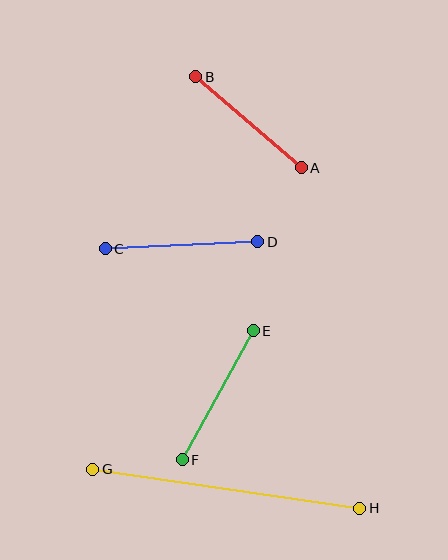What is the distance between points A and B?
The distance is approximately 139 pixels.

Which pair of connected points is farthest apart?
Points G and H are farthest apart.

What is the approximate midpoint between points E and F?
The midpoint is at approximately (218, 395) pixels.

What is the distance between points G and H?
The distance is approximately 270 pixels.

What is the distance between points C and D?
The distance is approximately 153 pixels.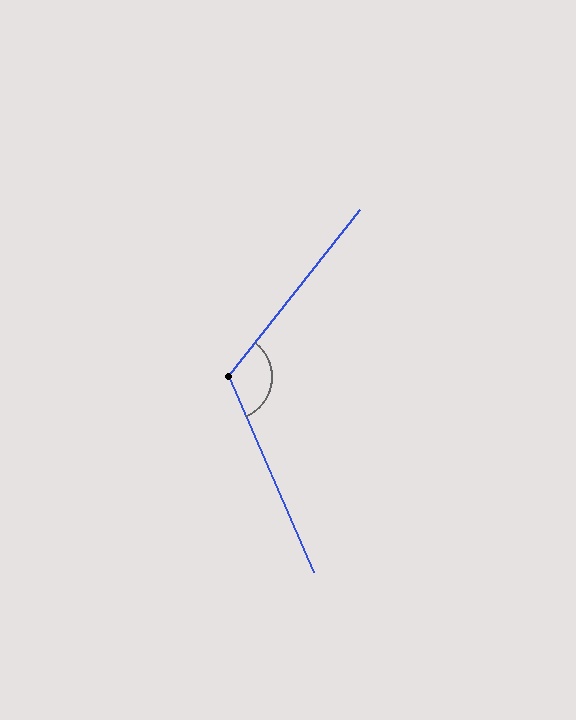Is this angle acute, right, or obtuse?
It is obtuse.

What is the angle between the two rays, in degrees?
Approximately 118 degrees.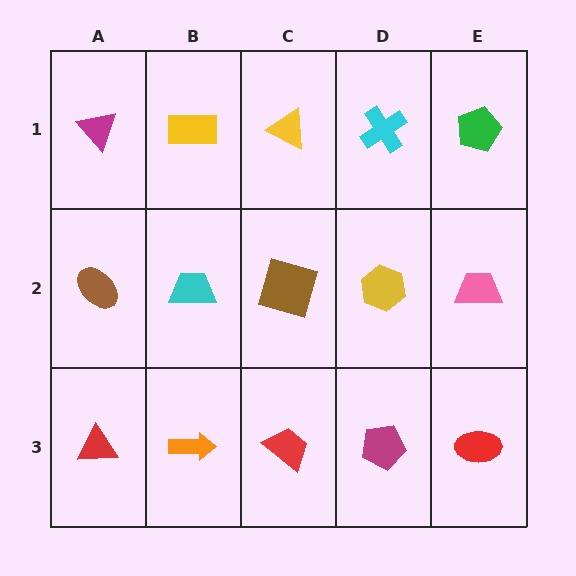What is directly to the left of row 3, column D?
A red trapezoid.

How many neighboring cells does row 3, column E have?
2.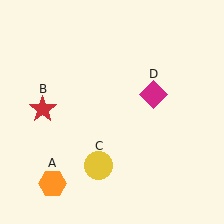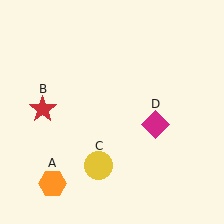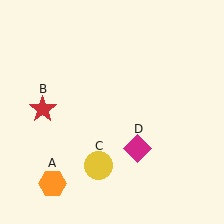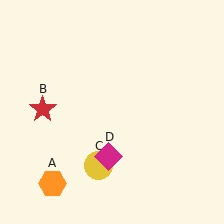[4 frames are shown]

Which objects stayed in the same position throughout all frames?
Orange hexagon (object A) and red star (object B) and yellow circle (object C) remained stationary.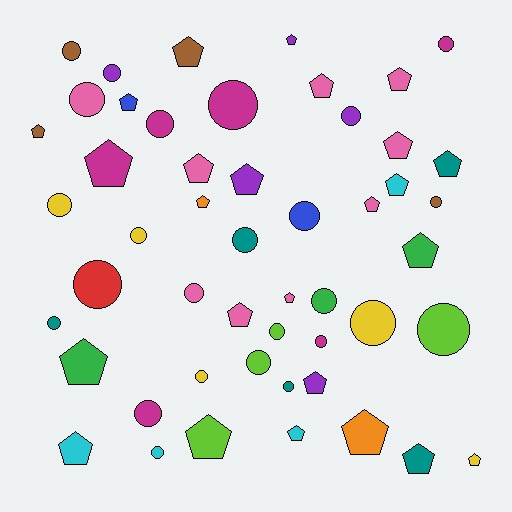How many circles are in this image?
There are 25 circles.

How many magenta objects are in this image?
There are 6 magenta objects.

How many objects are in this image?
There are 50 objects.